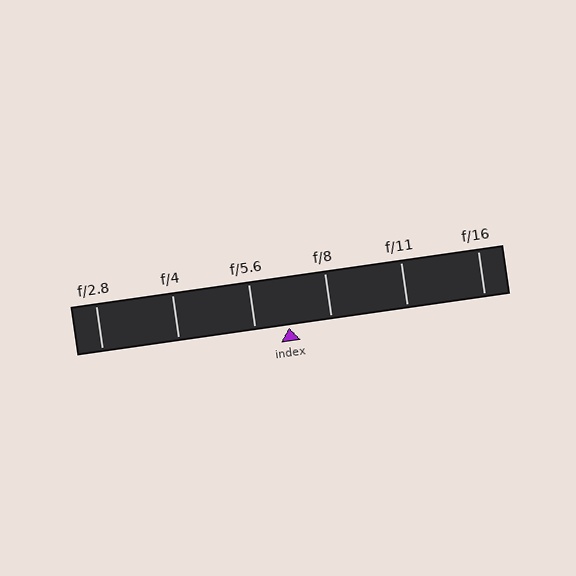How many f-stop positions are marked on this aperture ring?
There are 6 f-stop positions marked.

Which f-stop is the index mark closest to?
The index mark is closest to f/5.6.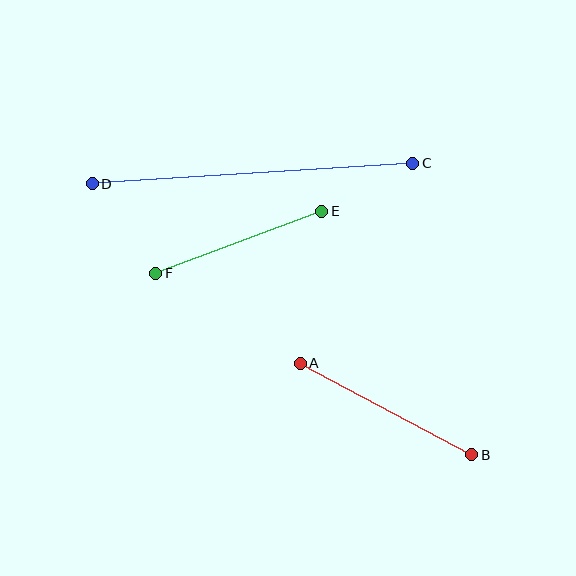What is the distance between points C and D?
The distance is approximately 321 pixels.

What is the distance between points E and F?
The distance is approximately 177 pixels.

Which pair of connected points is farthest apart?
Points C and D are farthest apart.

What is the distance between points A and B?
The distance is approximately 194 pixels.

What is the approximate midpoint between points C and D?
The midpoint is at approximately (252, 174) pixels.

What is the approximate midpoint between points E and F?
The midpoint is at approximately (239, 242) pixels.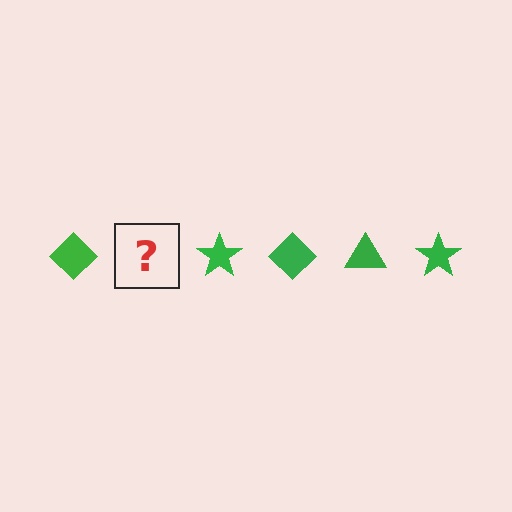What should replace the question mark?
The question mark should be replaced with a green triangle.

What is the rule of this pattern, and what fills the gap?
The rule is that the pattern cycles through diamond, triangle, star shapes in green. The gap should be filled with a green triangle.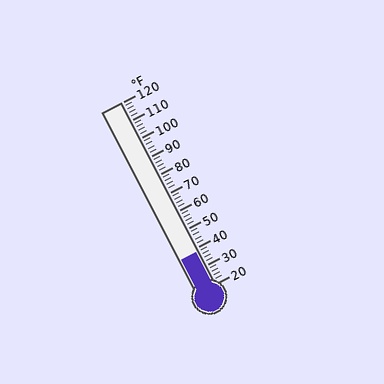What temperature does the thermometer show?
The thermometer shows approximately 38°F.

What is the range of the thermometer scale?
The thermometer scale ranges from 20°F to 120°F.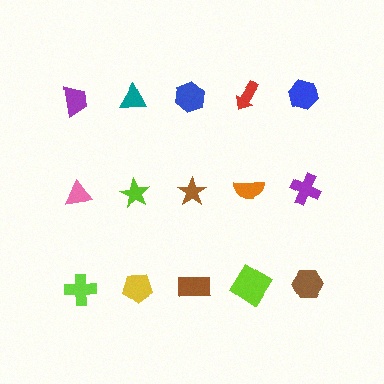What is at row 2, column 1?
A pink triangle.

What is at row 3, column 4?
A lime diamond.